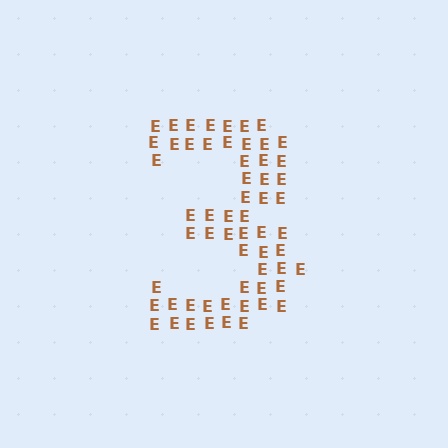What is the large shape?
The large shape is the digit 3.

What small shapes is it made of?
It is made of small letter E's.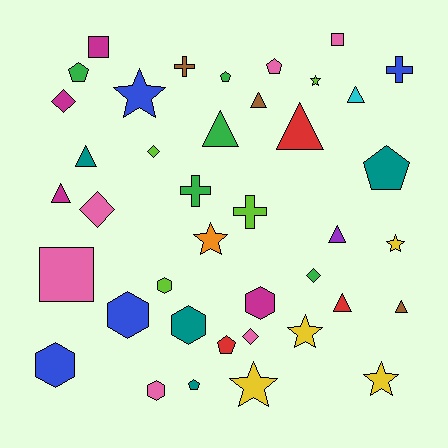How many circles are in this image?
There are no circles.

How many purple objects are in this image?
There is 1 purple object.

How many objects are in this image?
There are 40 objects.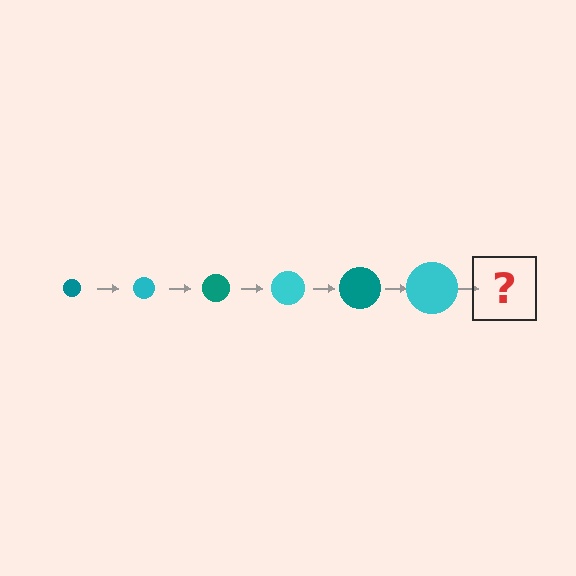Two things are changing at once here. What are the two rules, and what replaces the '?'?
The two rules are that the circle grows larger each step and the color cycles through teal and cyan. The '?' should be a teal circle, larger than the previous one.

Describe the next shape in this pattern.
It should be a teal circle, larger than the previous one.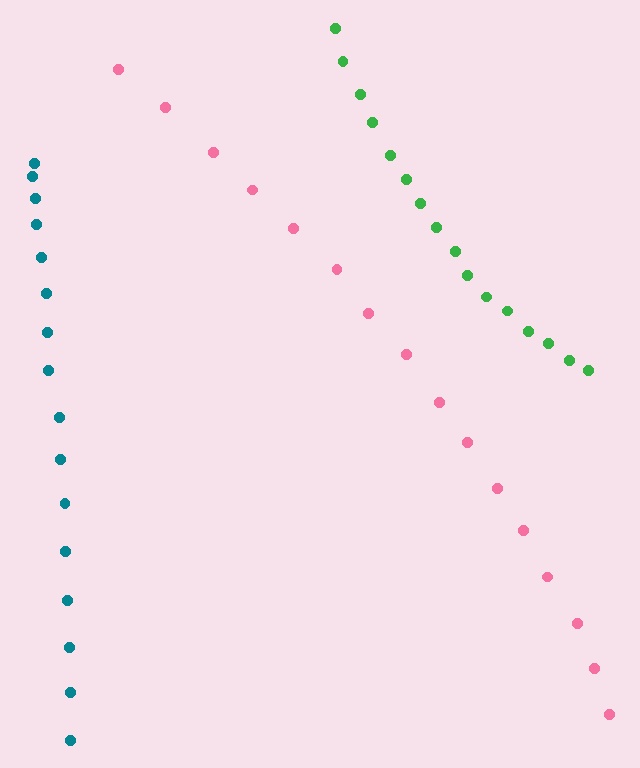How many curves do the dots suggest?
There are 3 distinct paths.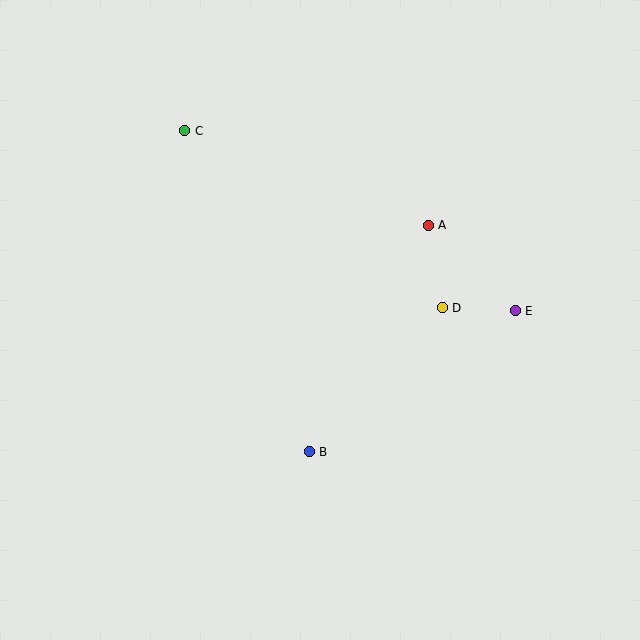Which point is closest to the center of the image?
Point D at (442, 308) is closest to the center.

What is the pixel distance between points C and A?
The distance between C and A is 261 pixels.